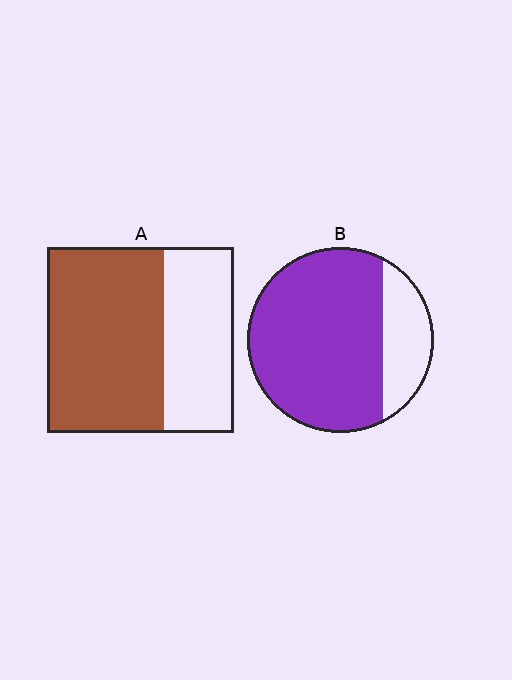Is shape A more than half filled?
Yes.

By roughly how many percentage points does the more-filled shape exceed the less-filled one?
By roughly 15 percentage points (B over A).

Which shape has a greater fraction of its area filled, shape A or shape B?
Shape B.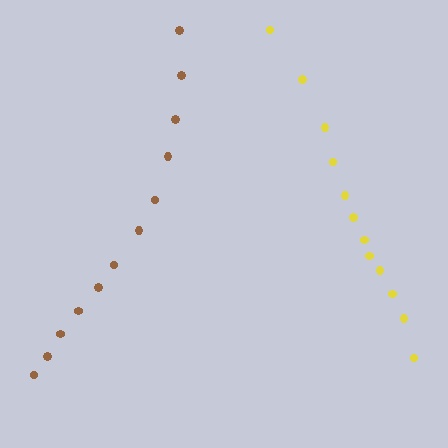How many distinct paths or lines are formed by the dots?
There are 2 distinct paths.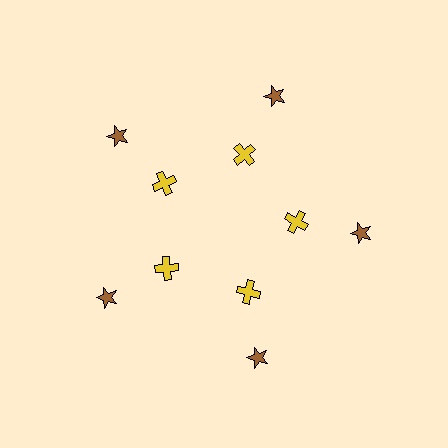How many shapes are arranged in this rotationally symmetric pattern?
There are 10 shapes, arranged in 5 groups of 2.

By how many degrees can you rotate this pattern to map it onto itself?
The pattern maps onto itself every 72 degrees of rotation.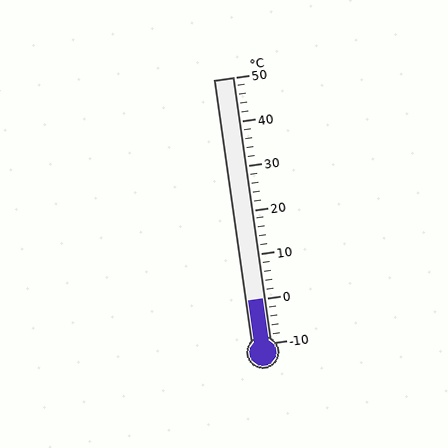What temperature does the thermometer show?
The thermometer shows approximately 0°C.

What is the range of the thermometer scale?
The thermometer scale ranges from -10°C to 50°C.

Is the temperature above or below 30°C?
The temperature is below 30°C.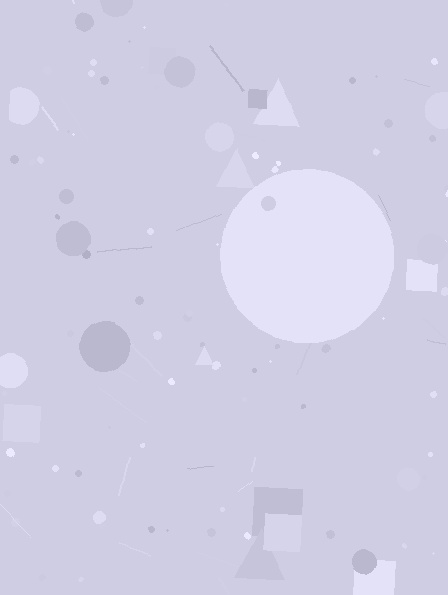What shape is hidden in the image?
A circle is hidden in the image.